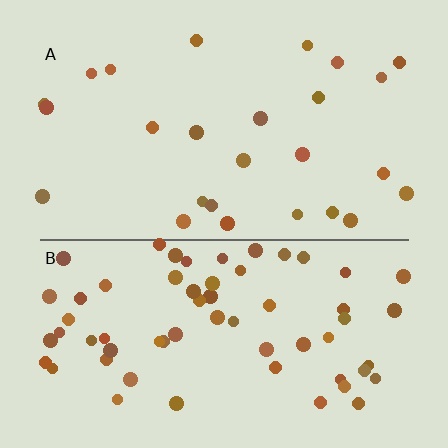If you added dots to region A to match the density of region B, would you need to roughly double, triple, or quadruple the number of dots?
Approximately double.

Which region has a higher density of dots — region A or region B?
B (the bottom).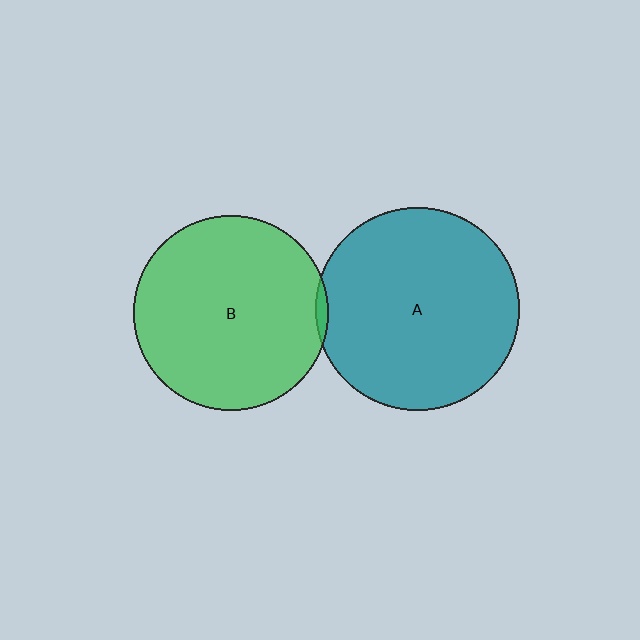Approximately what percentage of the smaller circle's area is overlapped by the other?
Approximately 5%.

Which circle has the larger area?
Circle A (teal).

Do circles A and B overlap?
Yes.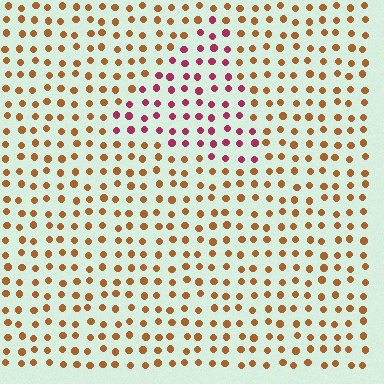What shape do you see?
I see a triangle.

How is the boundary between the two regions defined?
The boundary is defined purely by a slight shift in hue (about 51 degrees). Spacing, size, and orientation are identical on both sides.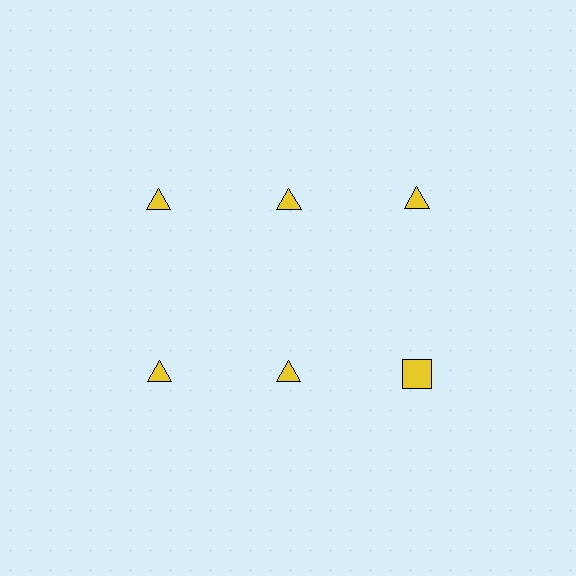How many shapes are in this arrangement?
There are 6 shapes arranged in a grid pattern.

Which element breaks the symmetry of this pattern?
The yellow square in the second row, center column breaks the symmetry. All other shapes are yellow triangles.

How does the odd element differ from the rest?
It has a different shape: square instead of triangle.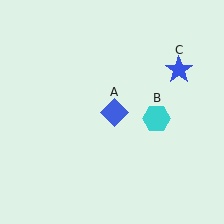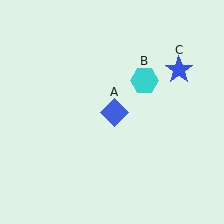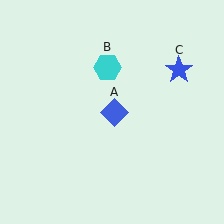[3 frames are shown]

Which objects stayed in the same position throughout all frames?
Blue diamond (object A) and blue star (object C) remained stationary.